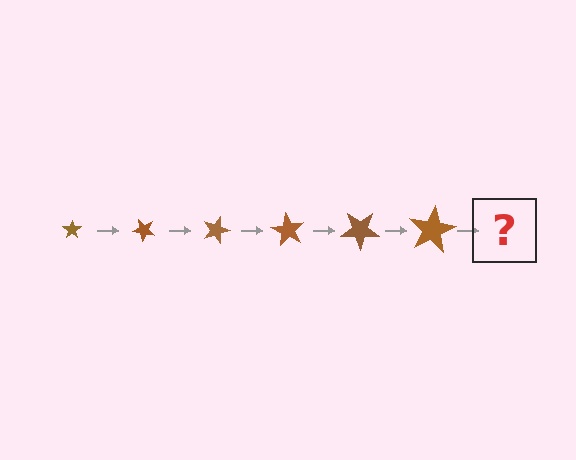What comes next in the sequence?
The next element should be a star, larger than the previous one and rotated 270 degrees from the start.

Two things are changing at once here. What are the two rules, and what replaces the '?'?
The two rules are that the star grows larger each step and it rotates 45 degrees each step. The '?' should be a star, larger than the previous one and rotated 270 degrees from the start.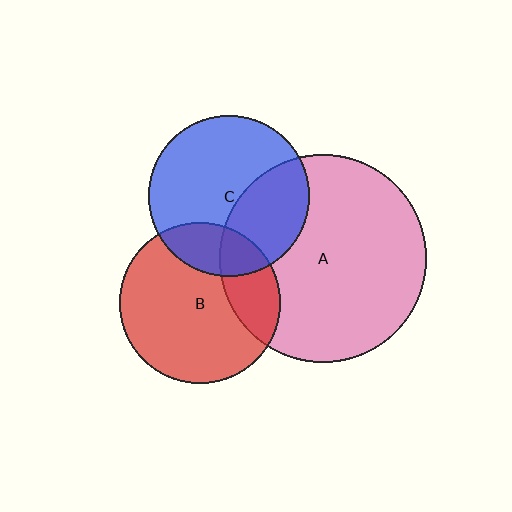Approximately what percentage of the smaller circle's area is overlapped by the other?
Approximately 25%.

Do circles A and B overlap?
Yes.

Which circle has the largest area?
Circle A (pink).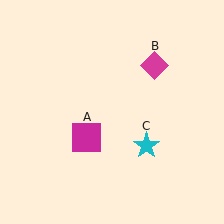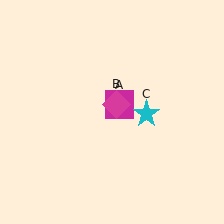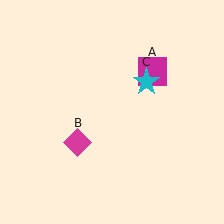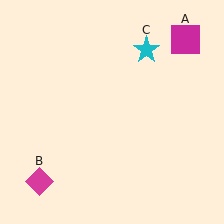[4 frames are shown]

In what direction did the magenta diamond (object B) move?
The magenta diamond (object B) moved down and to the left.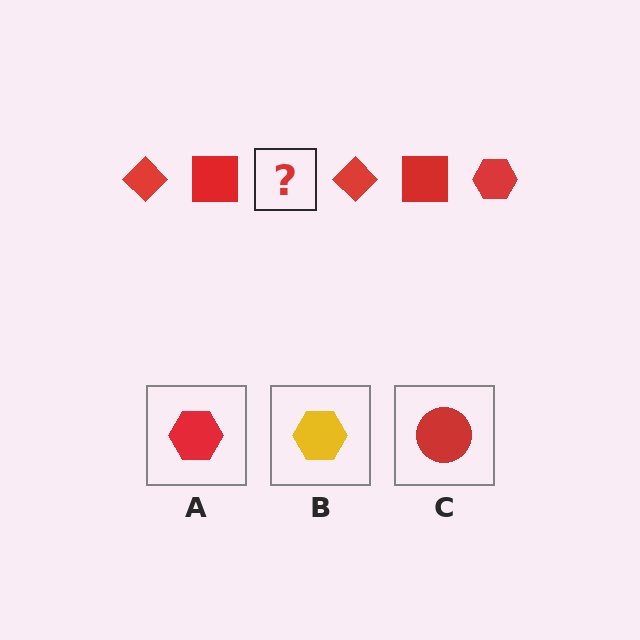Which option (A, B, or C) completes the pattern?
A.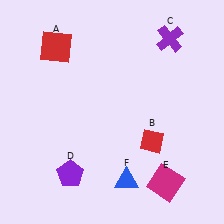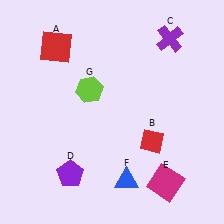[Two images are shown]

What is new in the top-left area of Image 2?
A lime hexagon (G) was added in the top-left area of Image 2.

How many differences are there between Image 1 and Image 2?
There is 1 difference between the two images.